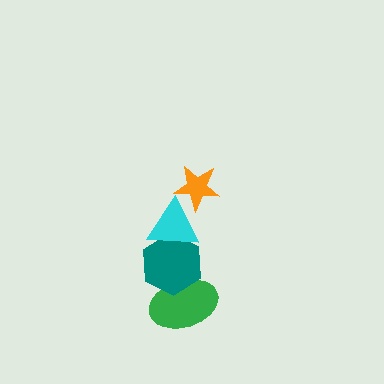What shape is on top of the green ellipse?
The teal hexagon is on top of the green ellipse.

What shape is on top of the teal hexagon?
The cyan triangle is on top of the teal hexagon.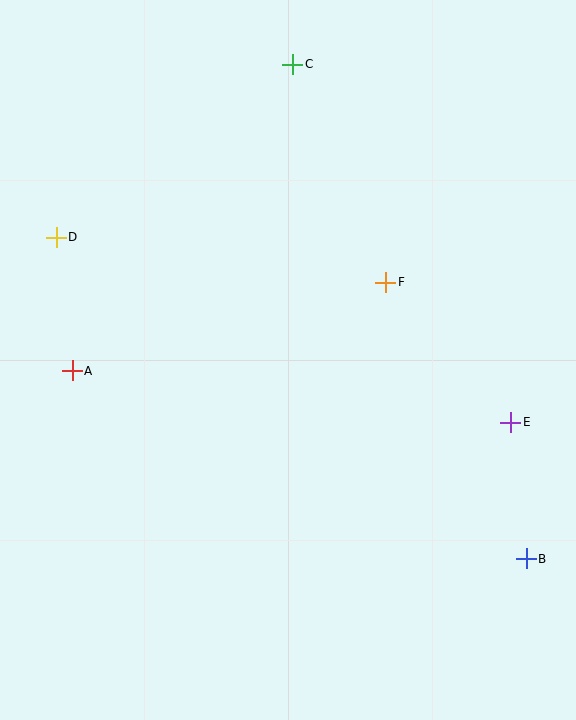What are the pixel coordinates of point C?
Point C is at (293, 64).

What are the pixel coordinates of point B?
Point B is at (526, 559).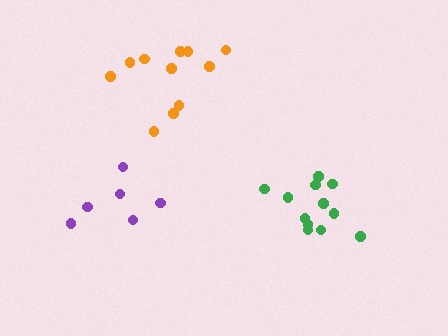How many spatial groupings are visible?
There are 3 spatial groupings.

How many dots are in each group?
Group 1: 6 dots, Group 2: 12 dots, Group 3: 11 dots (29 total).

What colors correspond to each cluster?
The clusters are colored: purple, green, orange.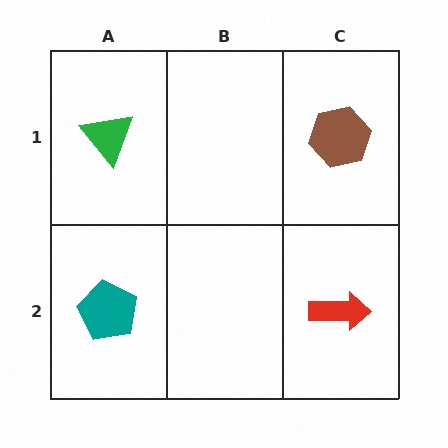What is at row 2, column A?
A teal pentagon.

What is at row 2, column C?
A red arrow.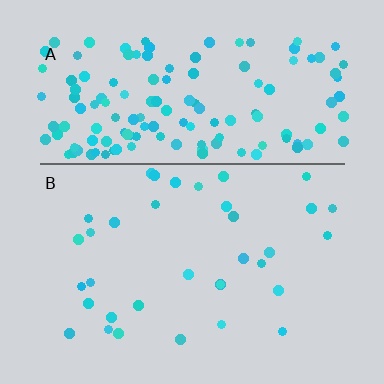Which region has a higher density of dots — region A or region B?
A (the top).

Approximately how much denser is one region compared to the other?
Approximately 4.3× — region A over region B.